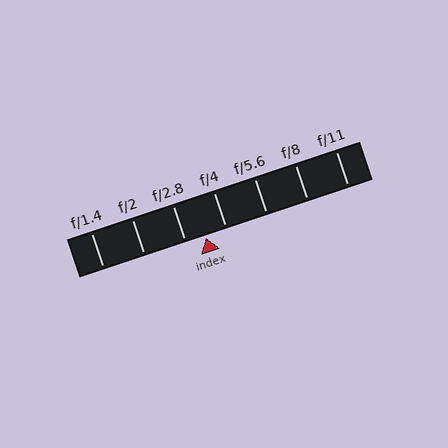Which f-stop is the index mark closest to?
The index mark is closest to f/2.8.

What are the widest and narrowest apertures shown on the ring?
The widest aperture shown is f/1.4 and the narrowest is f/11.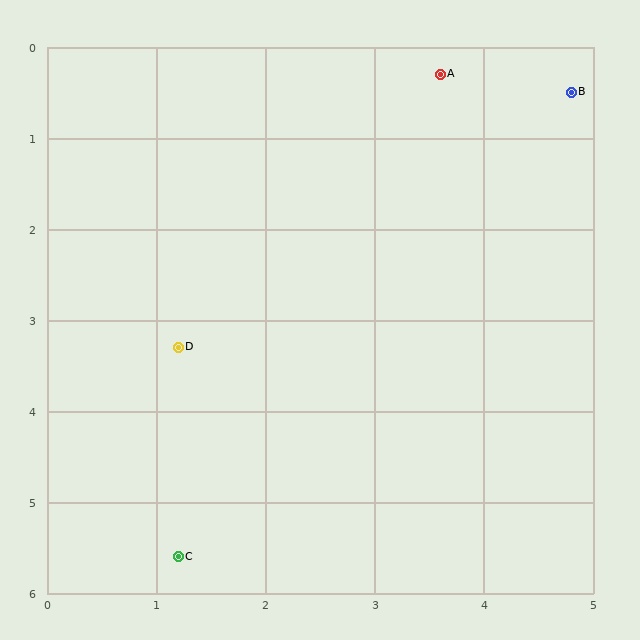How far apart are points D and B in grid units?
Points D and B are about 4.6 grid units apart.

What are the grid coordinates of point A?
Point A is at approximately (3.6, 0.3).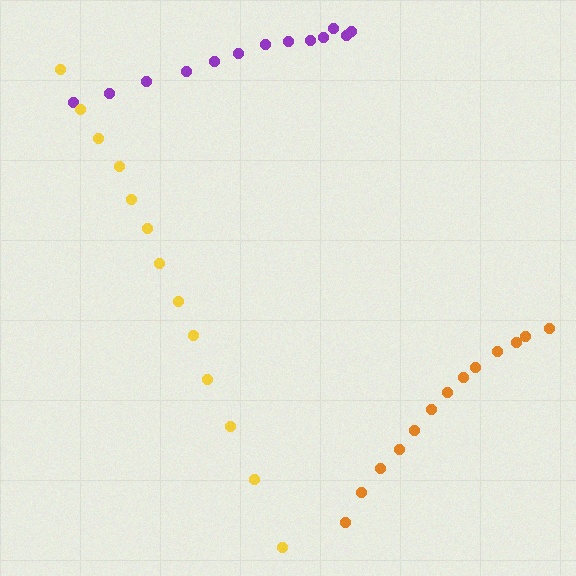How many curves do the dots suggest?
There are 3 distinct paths.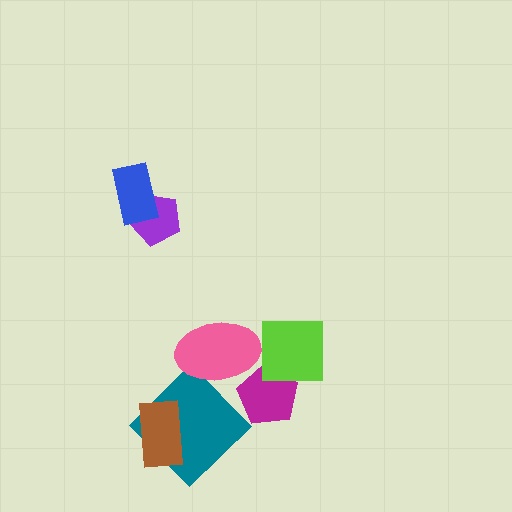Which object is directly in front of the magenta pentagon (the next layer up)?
The pink ellipse is directly in front of the magenta pentagon.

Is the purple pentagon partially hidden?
Yes, it is partially covered by another shape.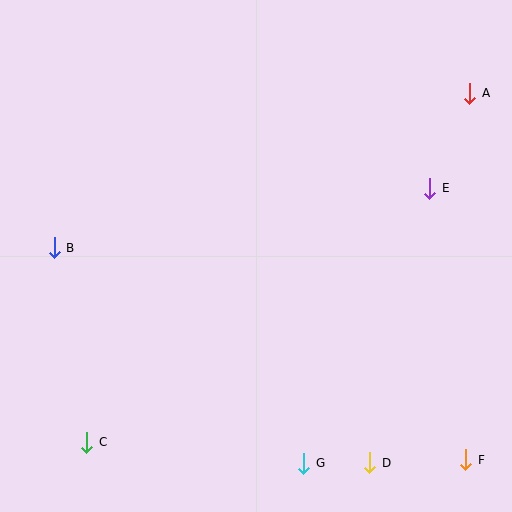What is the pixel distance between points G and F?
The distance between G and F is 162 pixels.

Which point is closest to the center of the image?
Point E at (430, 188) is closest to the center.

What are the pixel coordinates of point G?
Point G is at (304, 463).